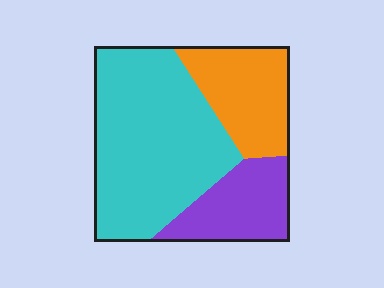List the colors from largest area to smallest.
From largest to smallest: cyan, orange, purple.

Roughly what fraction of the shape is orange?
Orange takes up about one quarter (1/4) of the shape.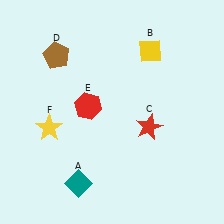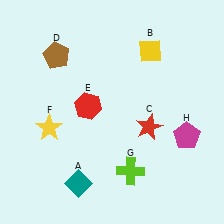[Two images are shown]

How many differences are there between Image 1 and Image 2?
There are 2 differences between the two images.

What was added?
A lime cross (G), a magenta pentagon (H) were added in Image 2.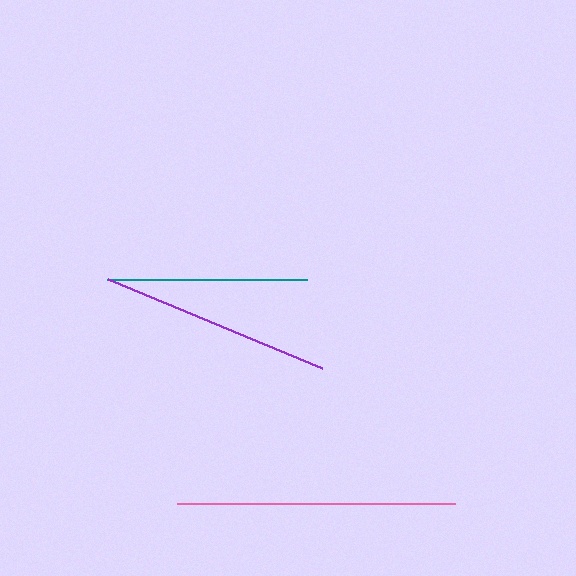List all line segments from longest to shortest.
From longest to shortest: pink, purple, teal.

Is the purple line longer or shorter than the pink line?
The pink line is longer than the purple line.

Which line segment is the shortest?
The teal line is the shortest at approximately 200 pixels.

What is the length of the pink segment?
The pink segment is approximately 278 pixels long.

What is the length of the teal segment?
The teal segment is approximately 200 pixels long.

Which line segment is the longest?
The pink line is the longest at approximately 278 pixels.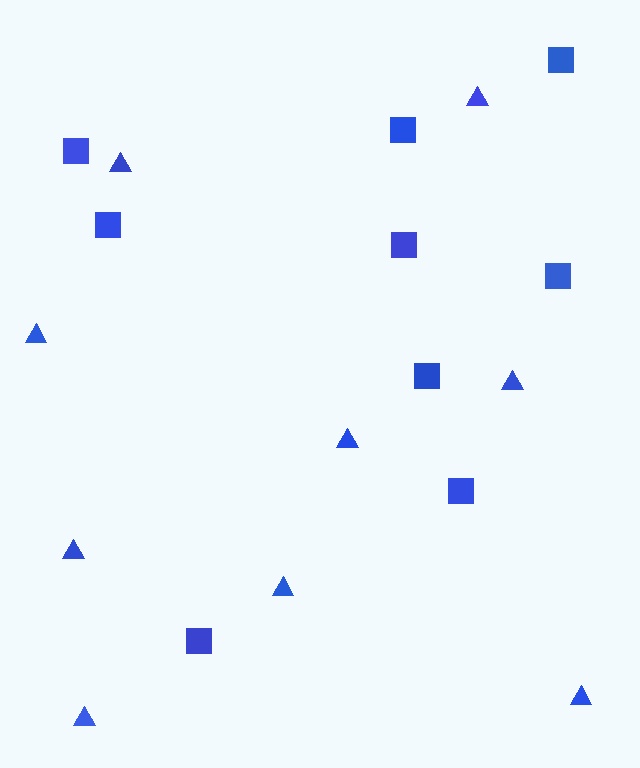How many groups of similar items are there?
There are 2 groups: one group of squares (9) and one group of triangles (9).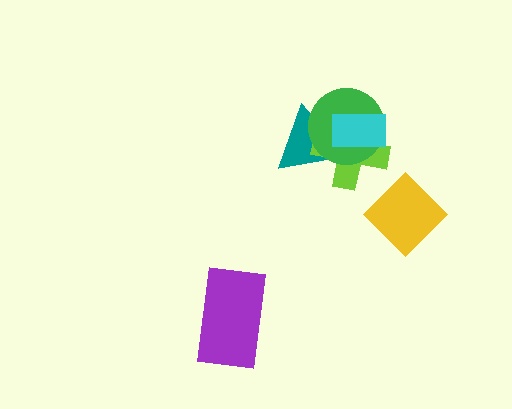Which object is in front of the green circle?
The cyan rectangle is in front of the green circle.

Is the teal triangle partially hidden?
Yes, it is partially covered by another shape.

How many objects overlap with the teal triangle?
3 objects overlap with the teal triangle.